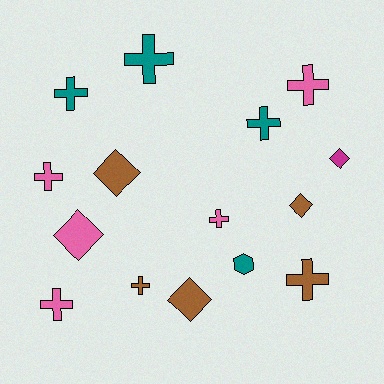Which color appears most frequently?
Brown, with 5 objects.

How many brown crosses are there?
There are 2 brown crosses.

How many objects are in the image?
There are 15 objects.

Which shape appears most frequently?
Cross, with 9 objects.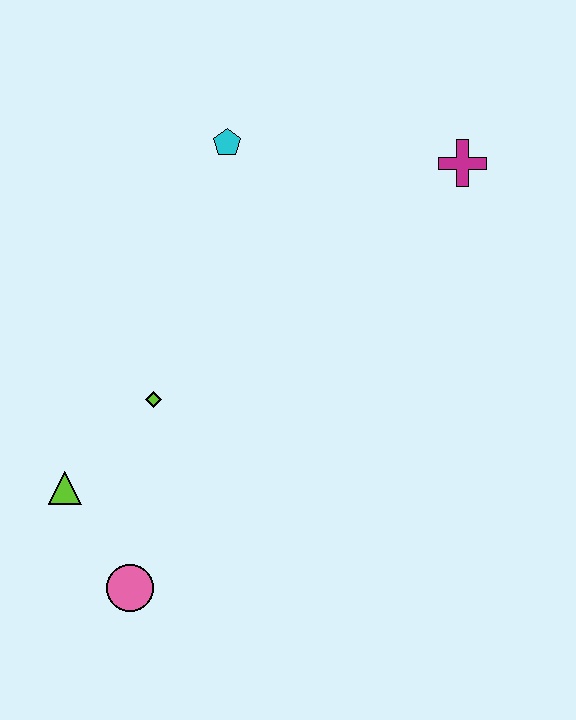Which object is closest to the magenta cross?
The cyan pentagon is closest to the magenta cross.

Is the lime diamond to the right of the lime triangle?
Yes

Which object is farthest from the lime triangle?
The magenta cross is farthest from the lime triangle.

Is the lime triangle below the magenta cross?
Yes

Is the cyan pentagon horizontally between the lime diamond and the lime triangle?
No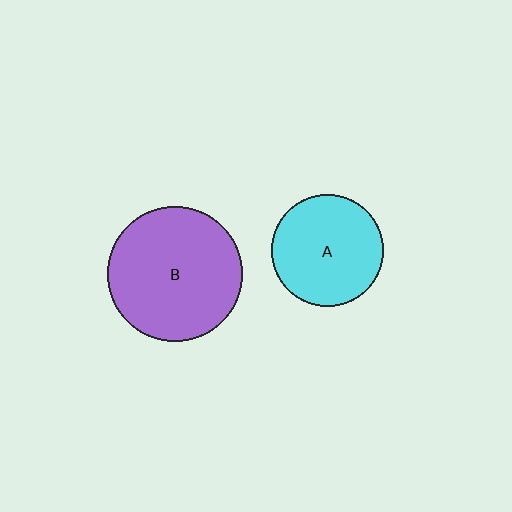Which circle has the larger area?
Circle B (purple).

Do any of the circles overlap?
No, none of the circles overlap.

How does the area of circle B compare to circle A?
Approximately 1.5 times.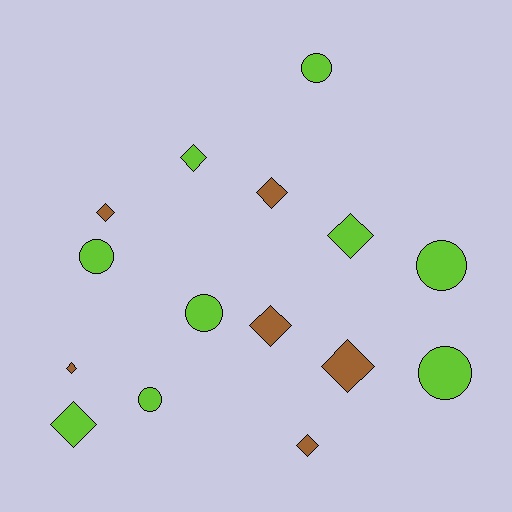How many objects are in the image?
There are 15 objects.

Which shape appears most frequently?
Diamond, with 9 objects.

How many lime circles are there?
There are 6 lime circles.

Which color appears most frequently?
Lime, with 9 objects.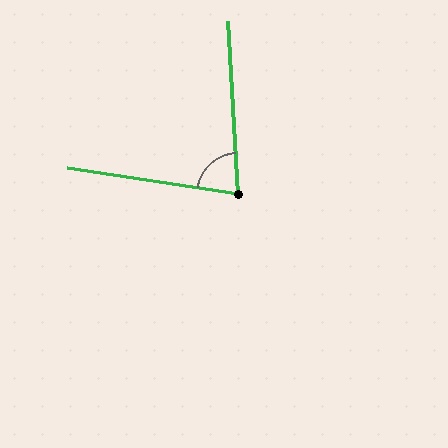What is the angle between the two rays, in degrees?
Approximately 78 degrees.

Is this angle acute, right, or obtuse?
It is acute.